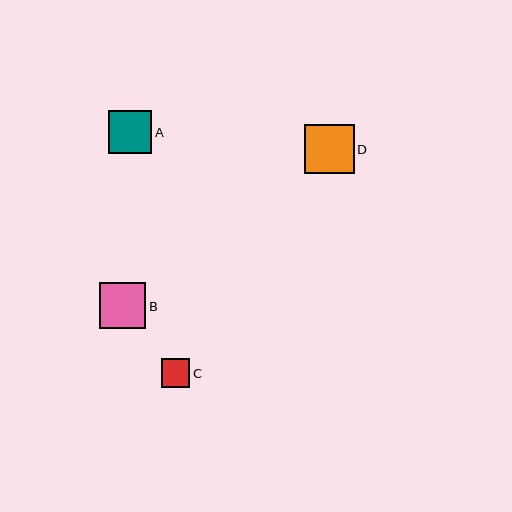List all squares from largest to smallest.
From largest to smallest: D, B, A, C.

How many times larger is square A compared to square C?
Square A is approximately 1.5 times the size of square C.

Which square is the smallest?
Square C is the smallest with a size of approximately 28 pixels.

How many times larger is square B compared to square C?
Square B is approximately 1.6 times the size of square C.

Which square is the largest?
Square D is the largest with a size of approximately 49 pixels.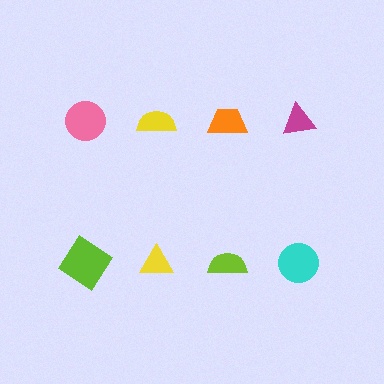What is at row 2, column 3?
A lime semicircle.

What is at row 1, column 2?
A yellow semicircle.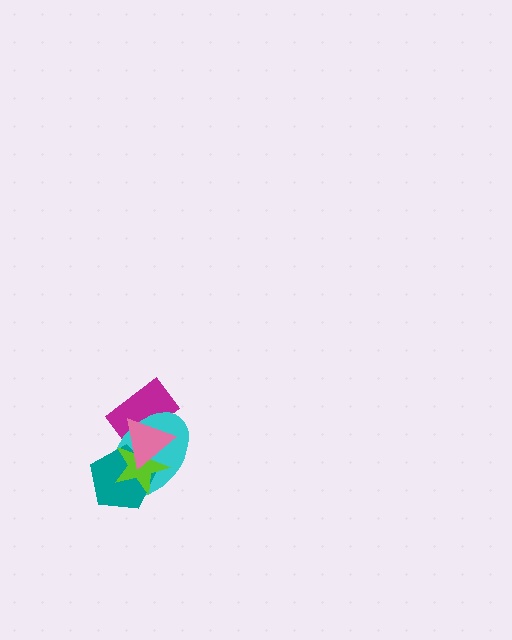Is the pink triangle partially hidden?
No, no other shape covers it.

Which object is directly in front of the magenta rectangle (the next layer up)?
The cyan ellipse is directly in front of the magenta rectangle.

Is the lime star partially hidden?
Yes, it is partially covered by another shape.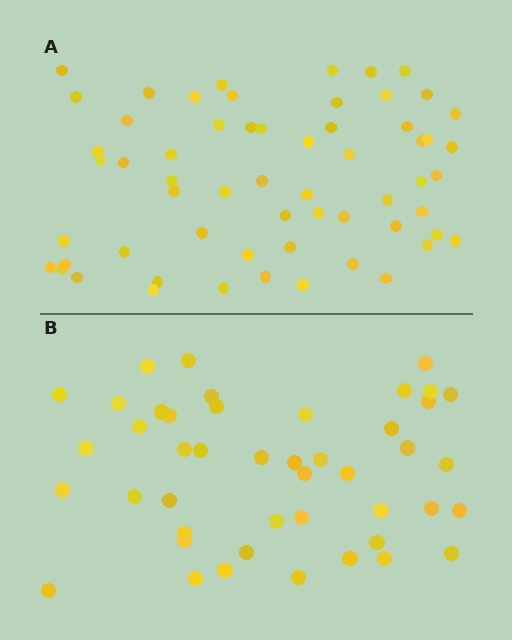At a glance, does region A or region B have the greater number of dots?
Region A (the top region) has more dots.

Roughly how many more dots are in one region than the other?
Region A has approximately 15 more dots than region B.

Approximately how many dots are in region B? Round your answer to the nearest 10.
About 40 dots. (The exact count is 45, which rounds to 40.)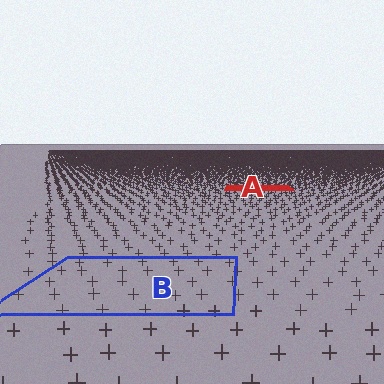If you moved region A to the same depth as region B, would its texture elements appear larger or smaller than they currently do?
They would appear larger. At a closer depth, the same texture elements are projected at a bigger on-screen size.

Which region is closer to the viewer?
Region B is closer. The texture elements there are larger and more spread out.